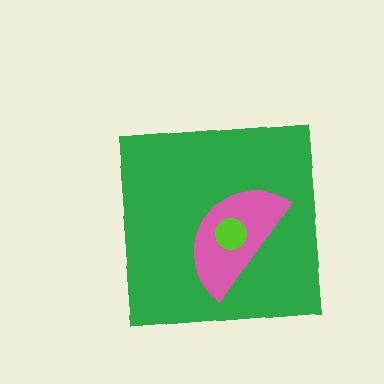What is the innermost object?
The lime circle.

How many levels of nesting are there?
3.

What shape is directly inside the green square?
The pink semicircle.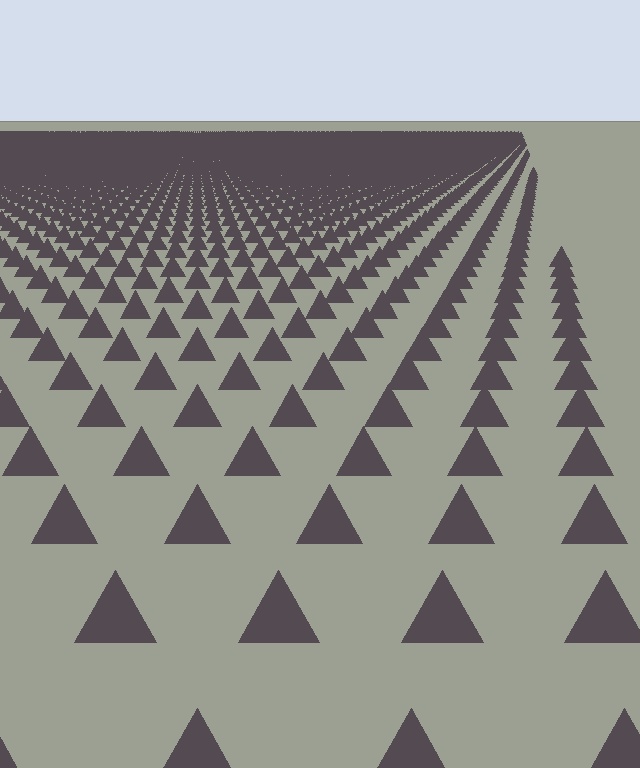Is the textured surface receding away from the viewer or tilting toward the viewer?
The surface is receding away from the viewer. Texture elements get smaller and denser toward the top.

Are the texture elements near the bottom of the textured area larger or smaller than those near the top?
Larger. Near the bottom, elements are closer to the viewer and appear at a bigger on-screen size.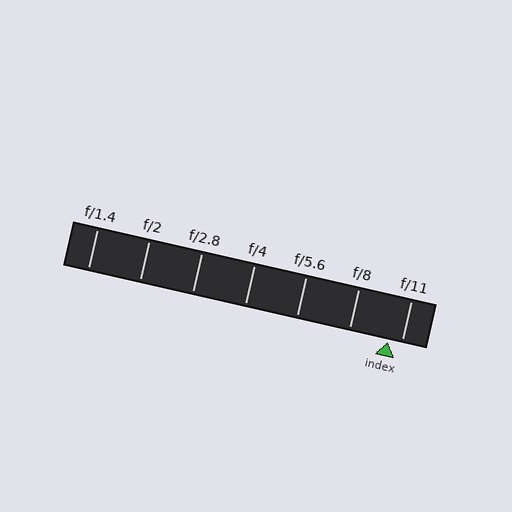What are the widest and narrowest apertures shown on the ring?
The widest aperture shown is f/1.4 and the narrowest is f/11.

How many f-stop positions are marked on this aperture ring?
There are 7 f-stop positions marked.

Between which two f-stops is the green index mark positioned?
The index mark is between f/8 and f/11.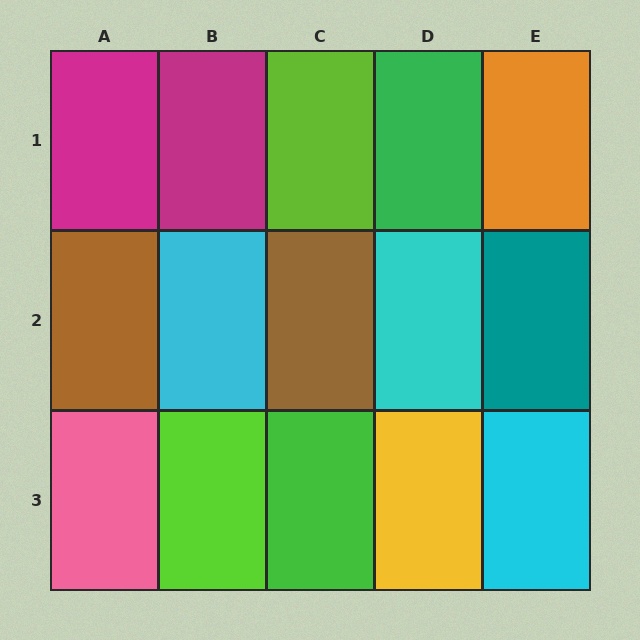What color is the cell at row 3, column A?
Pink.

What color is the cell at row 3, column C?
Green.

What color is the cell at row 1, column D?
Green.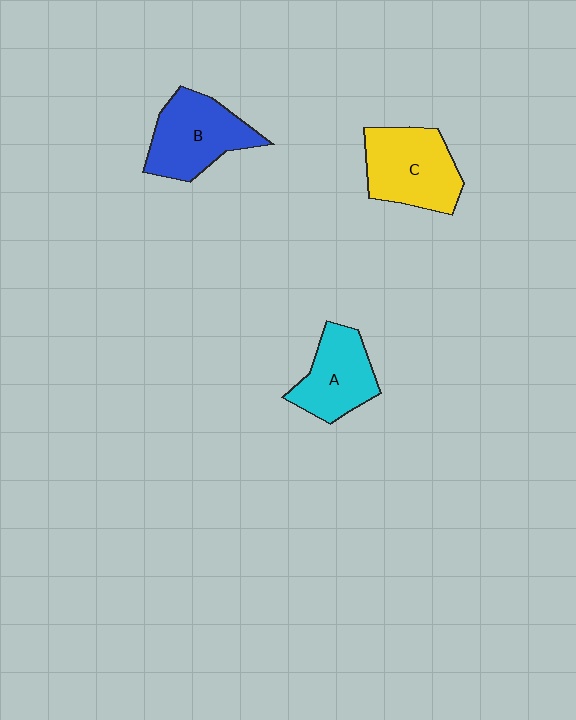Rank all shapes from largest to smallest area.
From largest to smallest: C (yellow), B (blue), A (cyan).